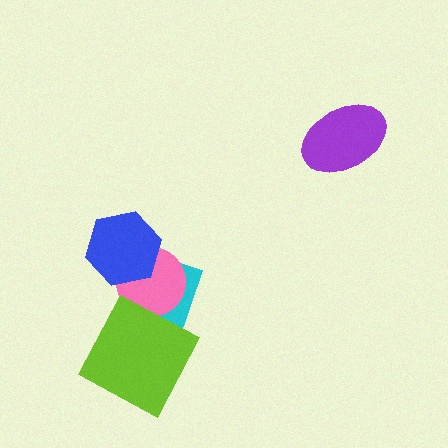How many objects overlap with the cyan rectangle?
3 objects overlap with the cyan rectangle.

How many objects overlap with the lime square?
1 object overlaps with the lime square.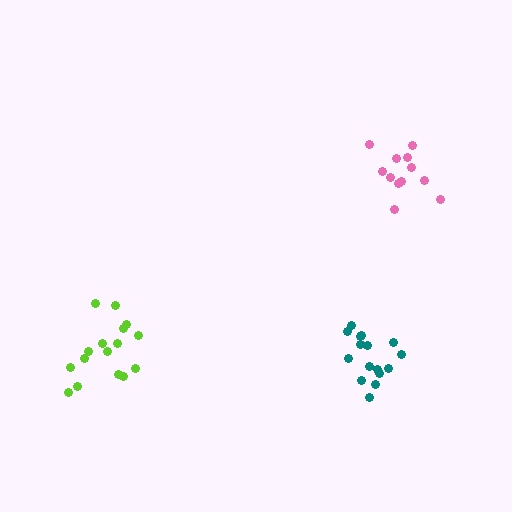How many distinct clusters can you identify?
There are 3 distinct clusters.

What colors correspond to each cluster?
The clusters are colored: lime, pink, teal.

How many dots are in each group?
Group 1: 16 dots, Group 2: 12 dots, Group 3: 16 dots (44 total).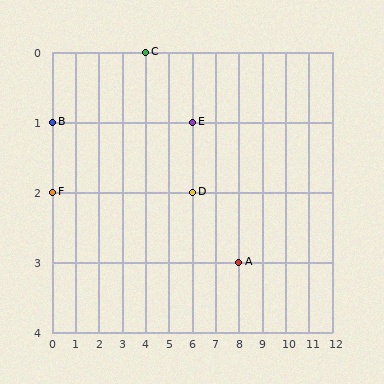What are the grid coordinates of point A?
Point A is at grid coordinates (8, 3).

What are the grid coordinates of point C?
Point C is at grid coordinates (4, 0).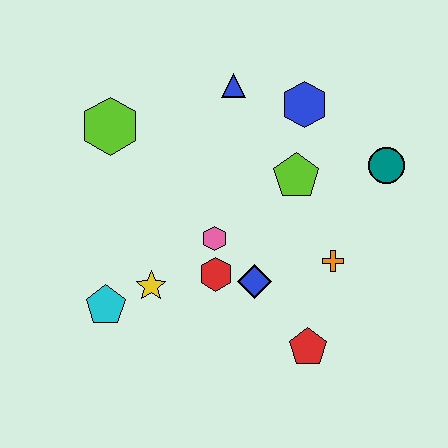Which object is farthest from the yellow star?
The teal circle is farthest from the yellow star.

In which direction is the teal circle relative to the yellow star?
The teal circle is to the right of the yellow star.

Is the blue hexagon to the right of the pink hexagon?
Yes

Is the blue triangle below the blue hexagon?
No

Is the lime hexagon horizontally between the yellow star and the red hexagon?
No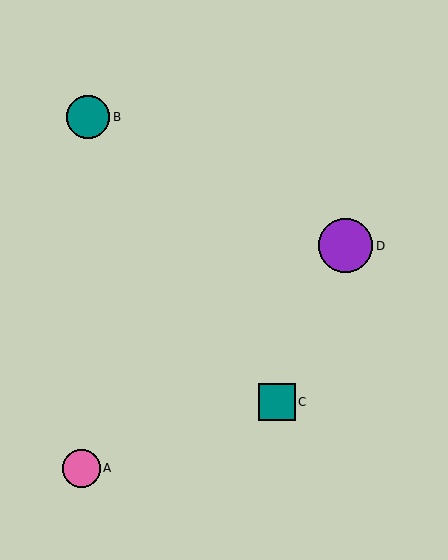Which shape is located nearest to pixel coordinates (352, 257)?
The purple circle (labeled D) at (346, 246) is nearest to that location.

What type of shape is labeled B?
Shape B is a teal circle.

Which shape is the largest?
The purple circle (labeled D) is the largest.